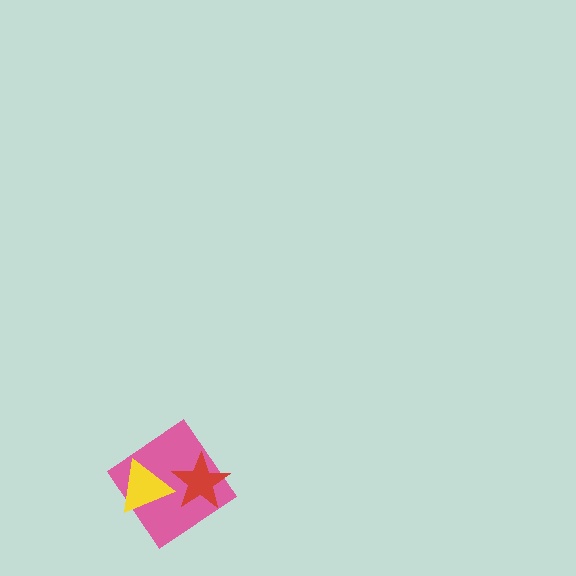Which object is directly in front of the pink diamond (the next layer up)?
The yellow triangle is directly in front of the pink diamond.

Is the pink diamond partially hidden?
Yes, it is partially covered by another shape.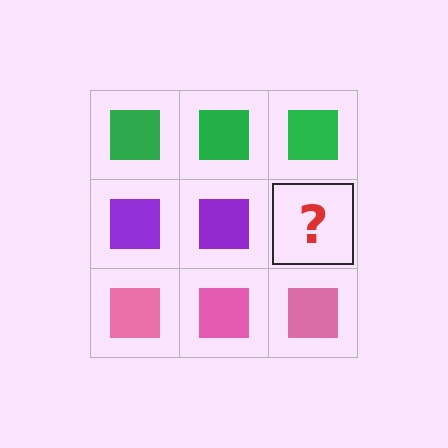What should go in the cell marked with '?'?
The missing cell should contain a purple square.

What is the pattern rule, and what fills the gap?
The rule is that each row has a consistent color. The gap should be filled with a purple square.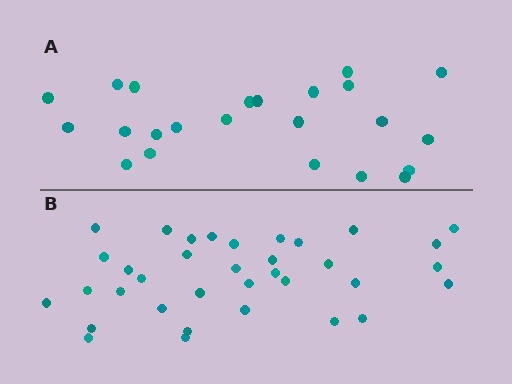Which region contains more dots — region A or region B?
Region B (the bottom region) has more dots.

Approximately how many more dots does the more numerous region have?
Region B has roughly 12 or so more dots than region A.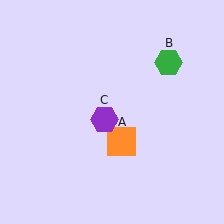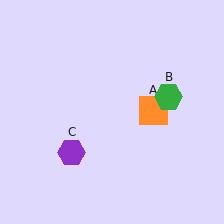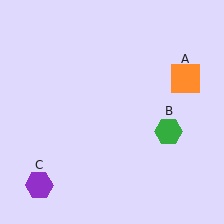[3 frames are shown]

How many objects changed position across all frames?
3 objects changed position: orange square (object A), green hexagon (object B), purple hexagon (object C).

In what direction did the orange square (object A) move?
The orange square (object A) moved up and to the right.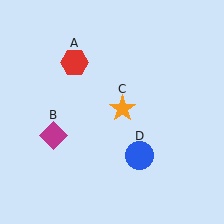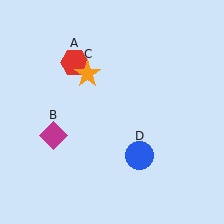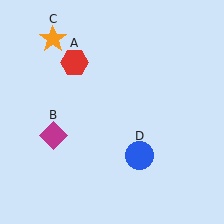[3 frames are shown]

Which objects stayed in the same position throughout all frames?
Red hexagon (object A) and magenta diamond (object B) and blue circle (object D) remained stationary.